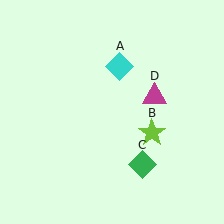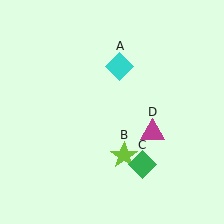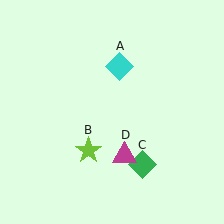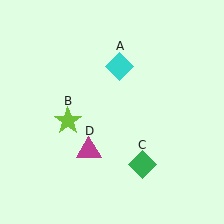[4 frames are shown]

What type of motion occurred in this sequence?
The lime star (object B), magenta triangle (object D) rotated clockwise around the center of the scene.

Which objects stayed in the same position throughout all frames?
Cyan diamond (object A) and green diamond (object C) remained stationary.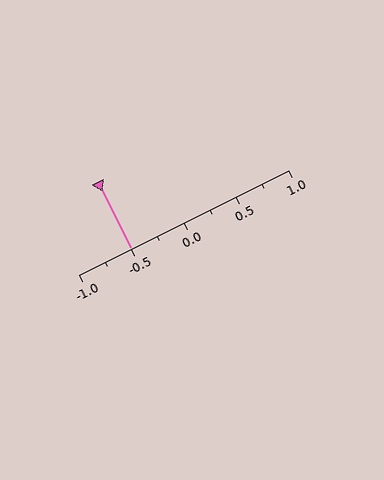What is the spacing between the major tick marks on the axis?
The major ticks are spaced 0.5 apart.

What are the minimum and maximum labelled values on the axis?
The axis runs from -1.0 to 1.0.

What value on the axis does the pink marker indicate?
The marker indicates approximately -0.5.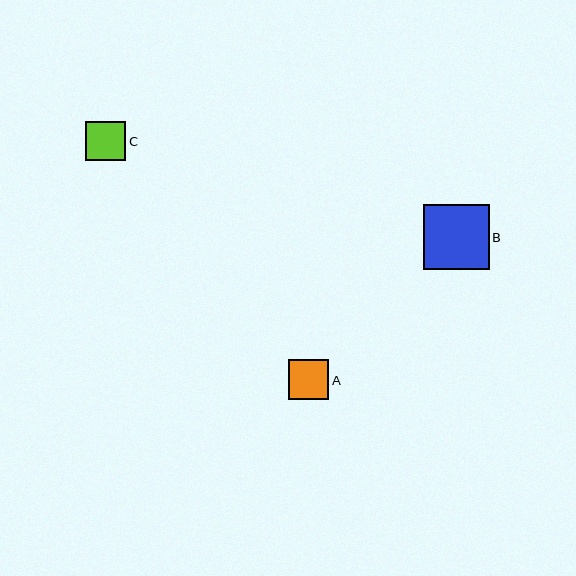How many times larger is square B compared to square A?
Square B is approximately 1.6 times the size of square A.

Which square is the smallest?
Square C is the smallest with a size of approximately 40 pixels.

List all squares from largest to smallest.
From largest to smallest: B, A, C.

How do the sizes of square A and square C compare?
Square A and square C are approximately the same size.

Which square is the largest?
Square B is the largest with a size of approximately 66 pixels.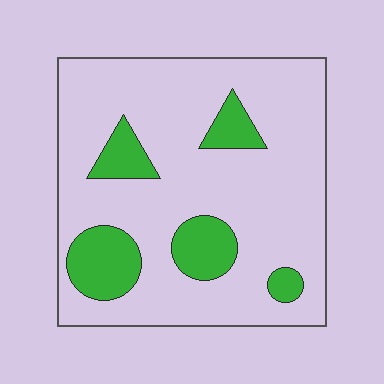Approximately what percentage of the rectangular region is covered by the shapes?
Approximately 20%.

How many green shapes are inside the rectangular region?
5.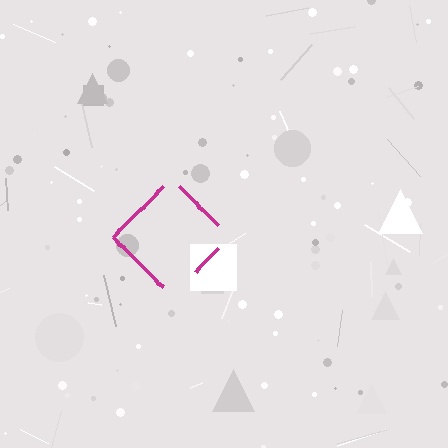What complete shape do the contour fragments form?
The contour fragments form a diamond.